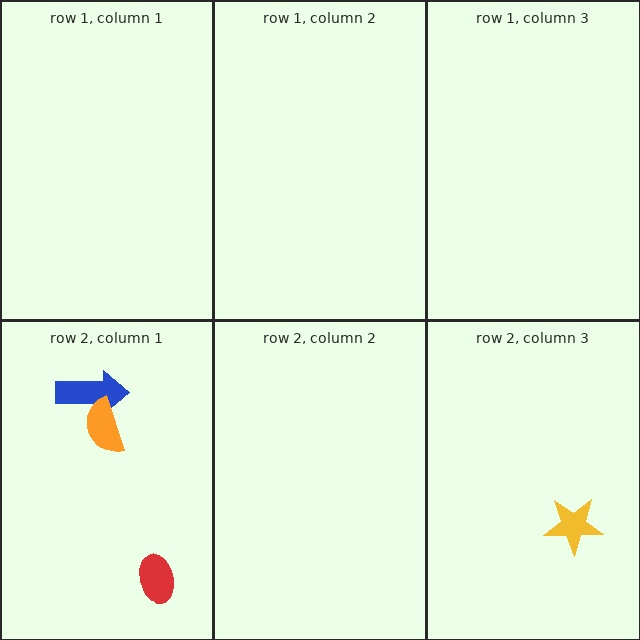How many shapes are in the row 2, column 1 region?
3.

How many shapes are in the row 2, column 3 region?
1.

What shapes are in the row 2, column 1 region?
The blue arrow, the orange semicircle, the red ellipse.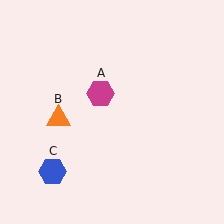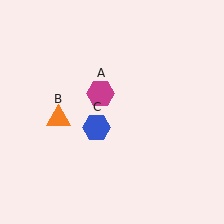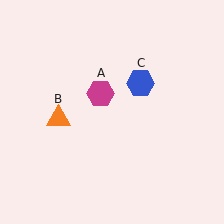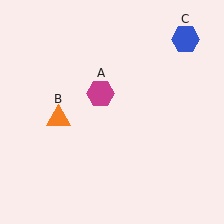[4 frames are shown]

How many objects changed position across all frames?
1 object changed position: blue hexagon (object C).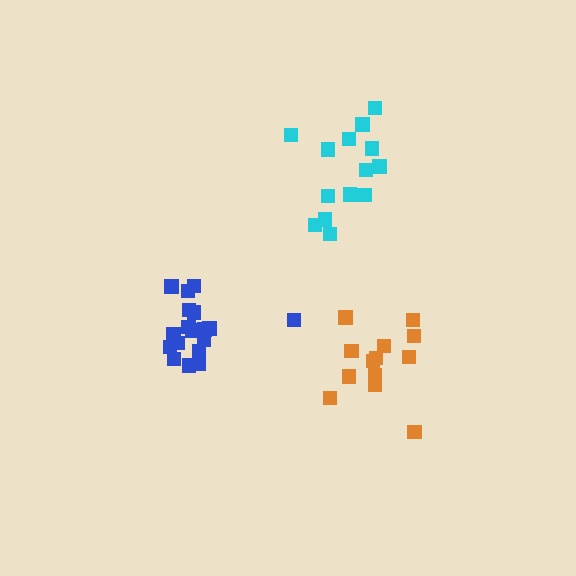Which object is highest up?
The cyan cluster is topmost.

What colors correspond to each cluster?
The clusters are colored: cyan, blue, orange.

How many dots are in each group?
Group 1: 14 dots, Group 2: 18 dots, Group 3: 13 dots (45 total).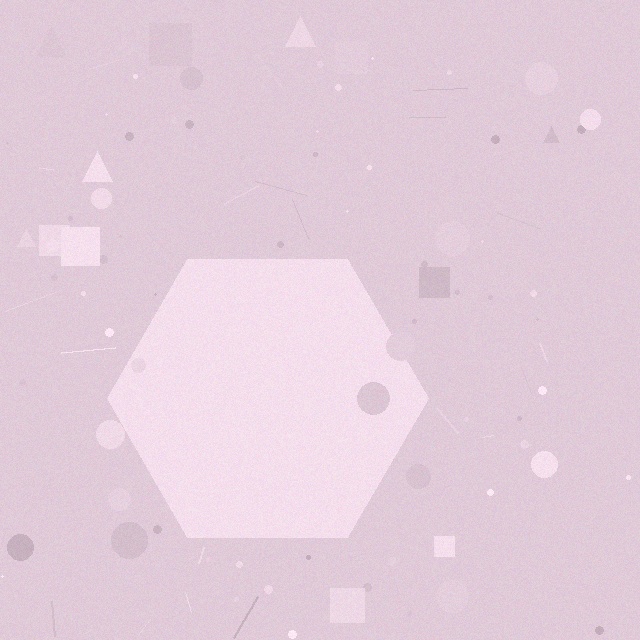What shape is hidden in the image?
A hexagon is hidden in the image.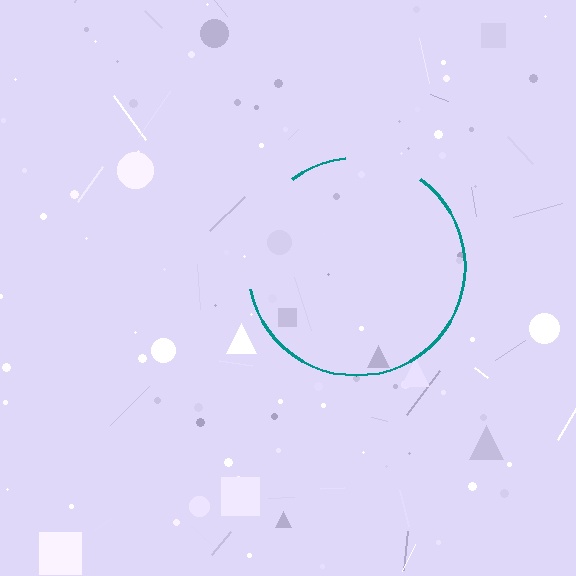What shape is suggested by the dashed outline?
The dashed outline suggests a circle.